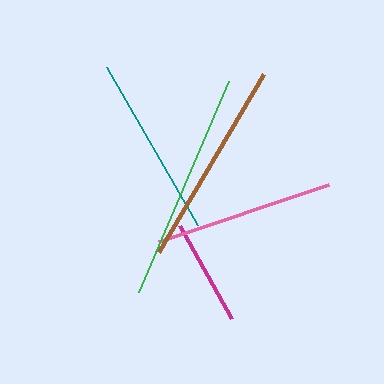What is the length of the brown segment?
The brown segment is approximately 207 pixels long.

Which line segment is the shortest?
The magenta line is the shortest at approximately 106 pixels.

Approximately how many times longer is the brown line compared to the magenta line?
The brown line is approximately 1.9 times the length of the magenta line.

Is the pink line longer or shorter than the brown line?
The brown line is longer than the pink line.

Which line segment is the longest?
The green line is the longest at approximately 230 pixels.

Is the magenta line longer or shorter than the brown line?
The brown line is longer than the magenta line.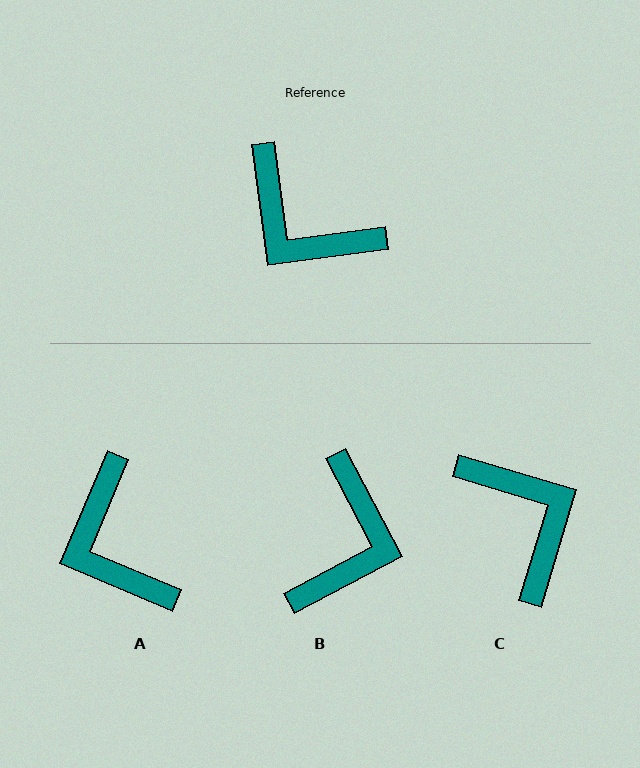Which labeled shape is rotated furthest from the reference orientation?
C, about 156 degrees away.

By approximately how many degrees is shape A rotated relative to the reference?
Approximately 31 degrees clockwise.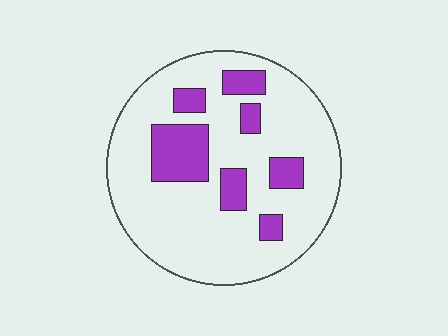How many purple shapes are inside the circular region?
7.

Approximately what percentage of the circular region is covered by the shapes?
Approximately 20%.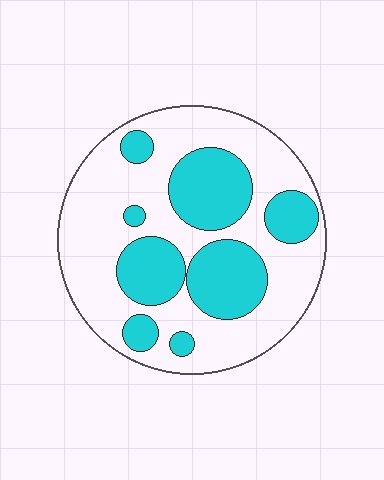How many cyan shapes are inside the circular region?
8.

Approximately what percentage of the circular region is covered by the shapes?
Approximately 35%.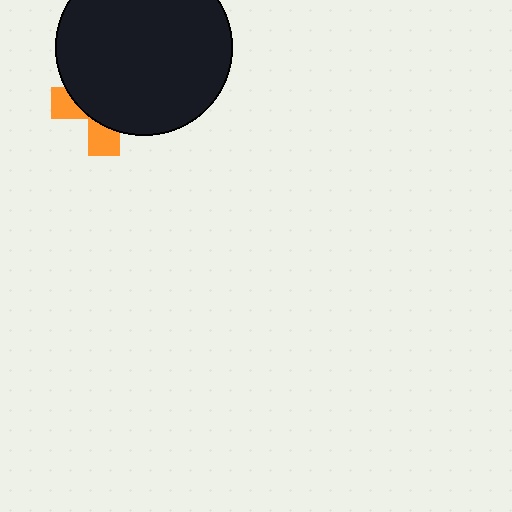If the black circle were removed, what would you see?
You would see the complete orange cross.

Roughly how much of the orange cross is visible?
A small part of it is visible (roughly 30%).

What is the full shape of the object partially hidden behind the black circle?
The partially hidden object is an orange cross.